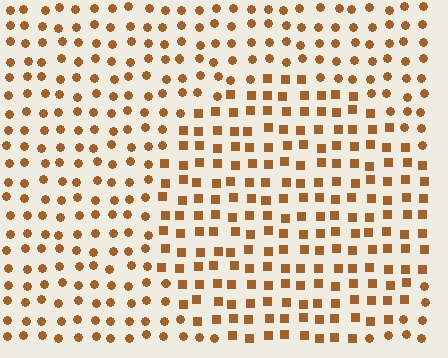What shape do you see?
I see a circle.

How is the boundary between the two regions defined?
The boundary is defined by a change in element shape: squares inside vs. circles outside. All elements share the same color and spacing.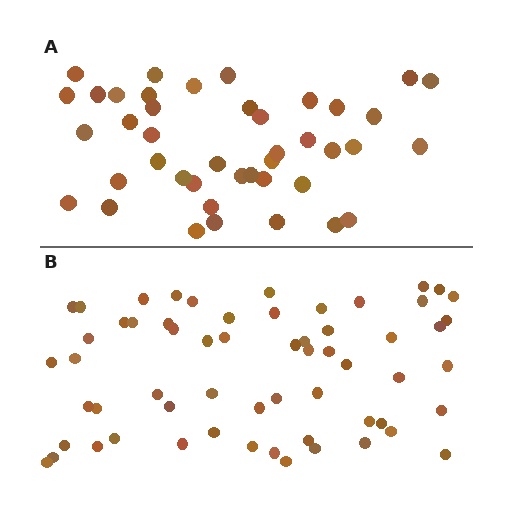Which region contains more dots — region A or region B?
Region B (the bottom region) has more dots.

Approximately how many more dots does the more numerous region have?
Region B has approximately 20 more dots than region A.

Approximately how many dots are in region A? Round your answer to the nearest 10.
About 40 dots. (The exact count is 42, which rounds to 40.)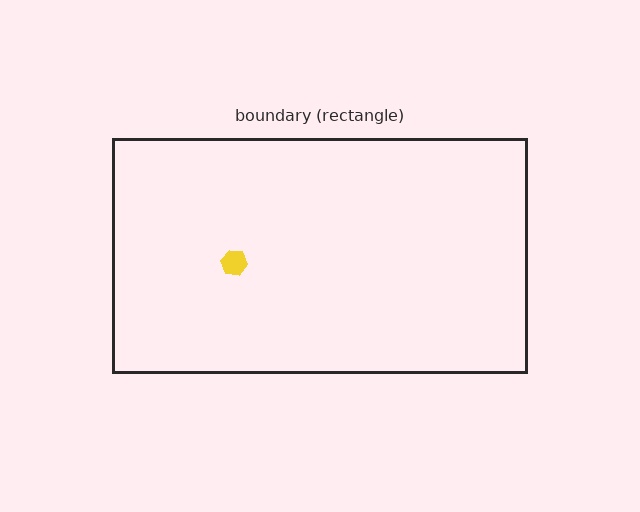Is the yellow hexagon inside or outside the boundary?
Inside.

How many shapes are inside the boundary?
1 inside, 0 outside.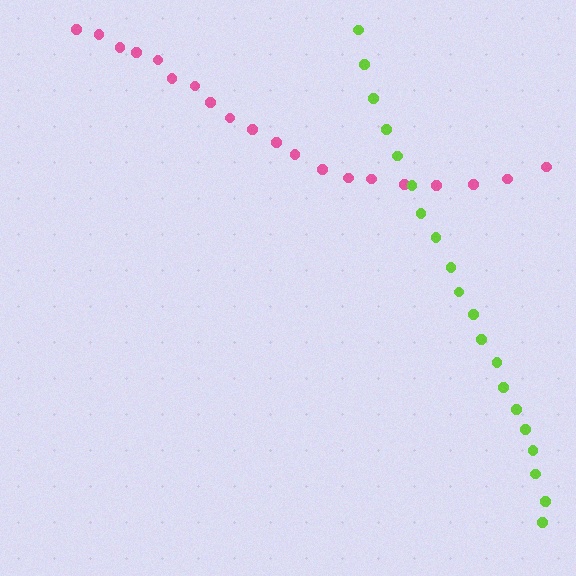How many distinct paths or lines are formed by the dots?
There are 2 distinct paths.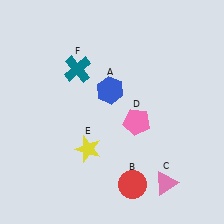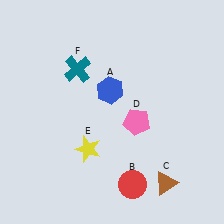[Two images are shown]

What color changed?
The triangle (C) changed from pink in Image 1 to brown in Image 2.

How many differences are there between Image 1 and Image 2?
There is 1 difference between the two images.